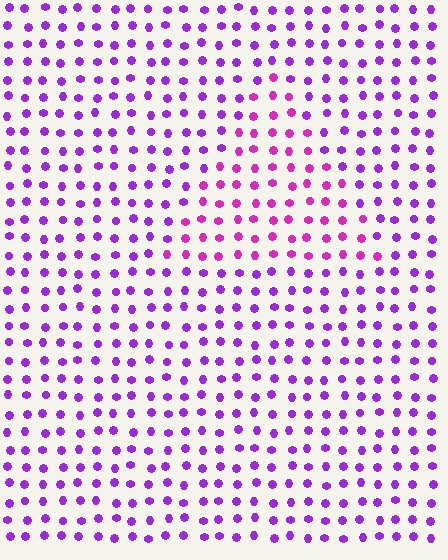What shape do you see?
I see a triangle.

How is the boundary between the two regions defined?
The boundary is defined purely by a slight shift in hue (about 31 degrees). Spacing, size, and orientation are identical on both sides.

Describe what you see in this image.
The image is filled with small purple elements in a uniform arrangement. A triangle-shaped region is visible where the elements are tinted to a slightly different hue, forming a subtle color boundary.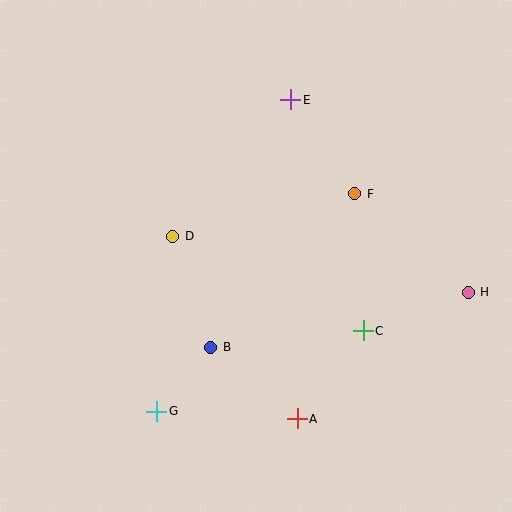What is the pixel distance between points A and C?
The distance between A and C is 110 pixels.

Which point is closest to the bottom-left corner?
Point G is closest to the bottom-left corner.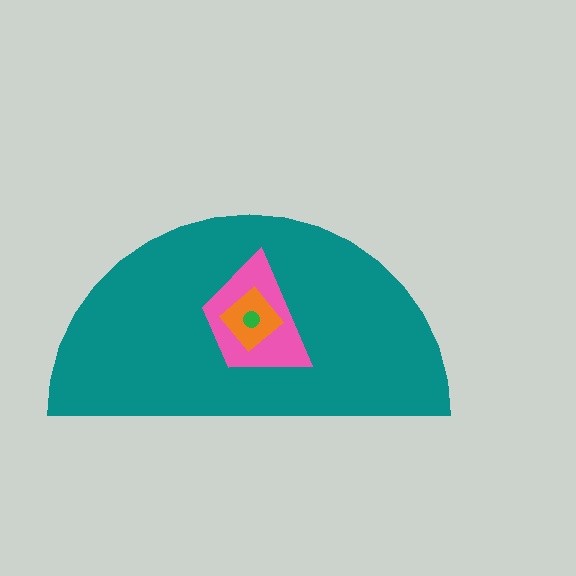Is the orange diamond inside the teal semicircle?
Yes.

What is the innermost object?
The green circle.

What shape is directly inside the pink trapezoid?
The orange diamond.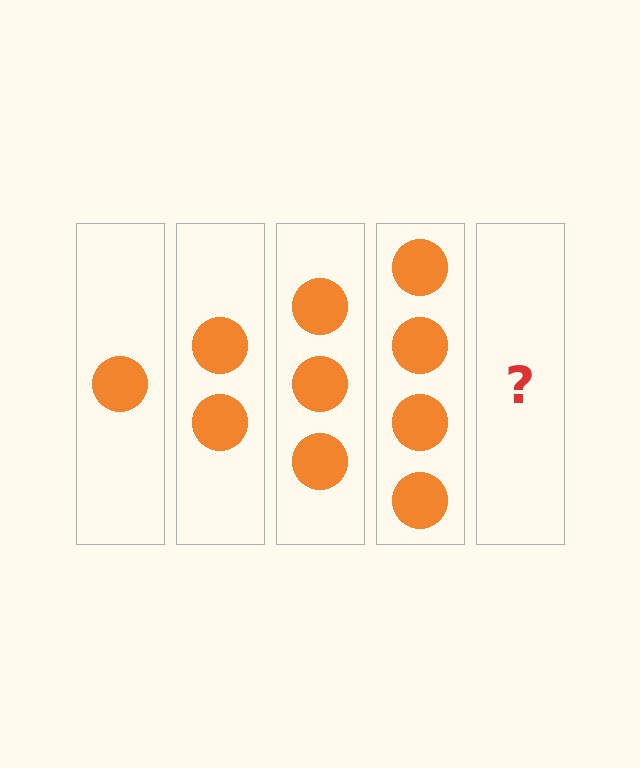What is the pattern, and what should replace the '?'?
The pattern is that each step adds one more circle. The '?' should be 5 circles.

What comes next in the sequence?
The next element should be 5 circles.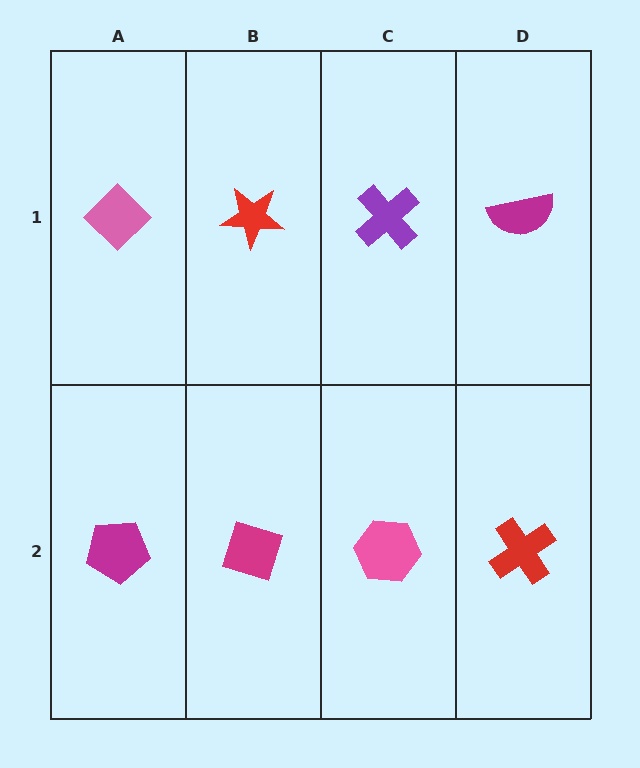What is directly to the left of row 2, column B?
A magenta pentagon.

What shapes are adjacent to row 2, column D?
A magenta semicircle (row 1, column D), a pink hexagon (row 2, column C).